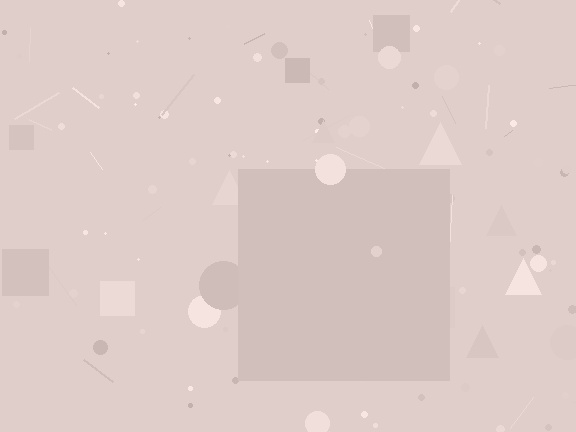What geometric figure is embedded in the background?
A square is embedded in the background.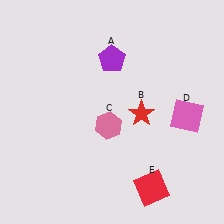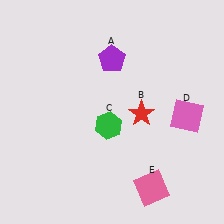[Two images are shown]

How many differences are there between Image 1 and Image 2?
There are 2 differences between the two images.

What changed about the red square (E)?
In Image 1, E is red. In Image 2, it changed to pink.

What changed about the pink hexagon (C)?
In Image 1, C is pink. In Image 2, it changed to green.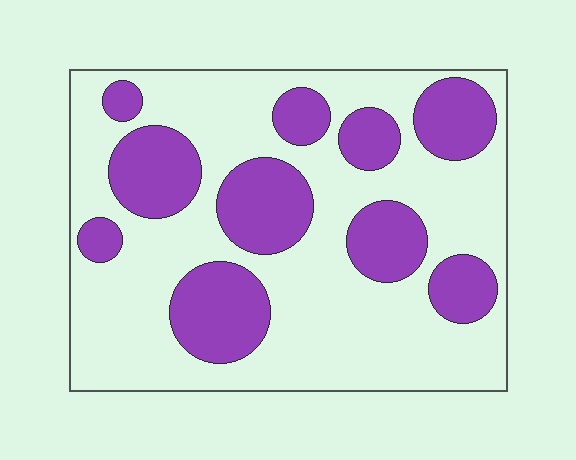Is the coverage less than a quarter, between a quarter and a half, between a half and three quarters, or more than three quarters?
Between a quarter and a half.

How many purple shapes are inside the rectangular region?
10.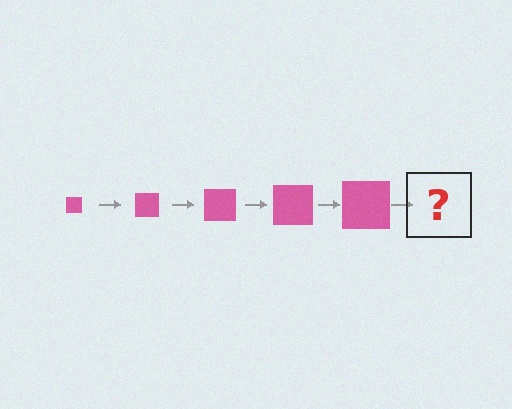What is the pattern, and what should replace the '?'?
The pattern is that the square gets progressively larger each step. The '?' should be a pink square, larger than the previous one.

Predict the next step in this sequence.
The next step is a pink square, larger than the previous one.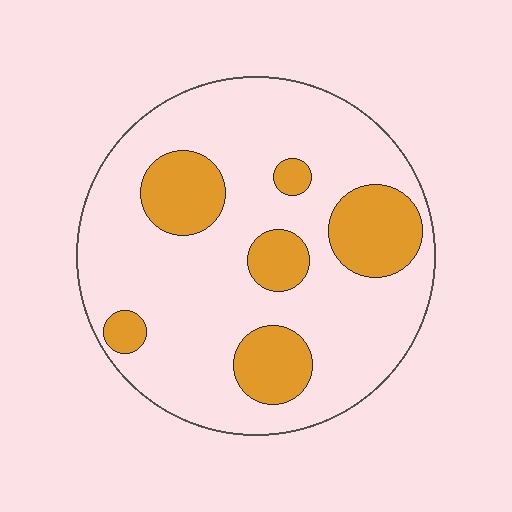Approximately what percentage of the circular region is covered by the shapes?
Approximately 25%.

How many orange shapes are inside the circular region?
6.